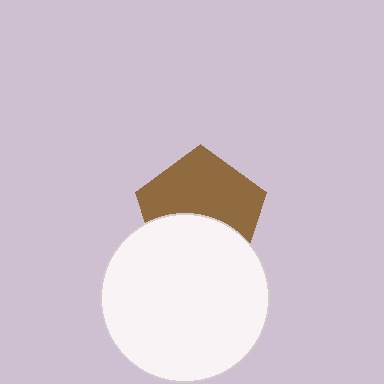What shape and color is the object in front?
The object in front is a white circle.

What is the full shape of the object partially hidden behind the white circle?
The partially hidden object is a brown pentagon.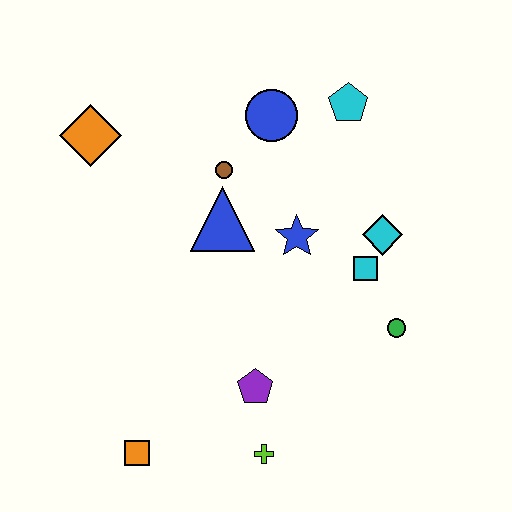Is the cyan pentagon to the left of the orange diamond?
No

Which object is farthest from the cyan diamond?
The orange square is farthest from the cyan diamond.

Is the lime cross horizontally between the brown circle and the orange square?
No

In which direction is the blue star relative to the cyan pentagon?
The blue star is below the cyan pentagon.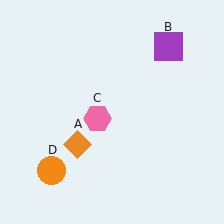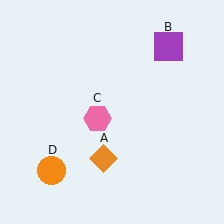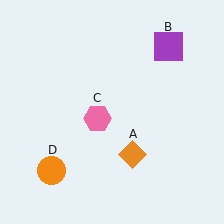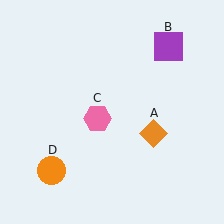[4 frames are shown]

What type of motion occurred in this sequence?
The orange diamond (object A) rotated counterclockwise around the center of the scene.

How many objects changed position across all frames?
1 object changed position: orange diamond (object A).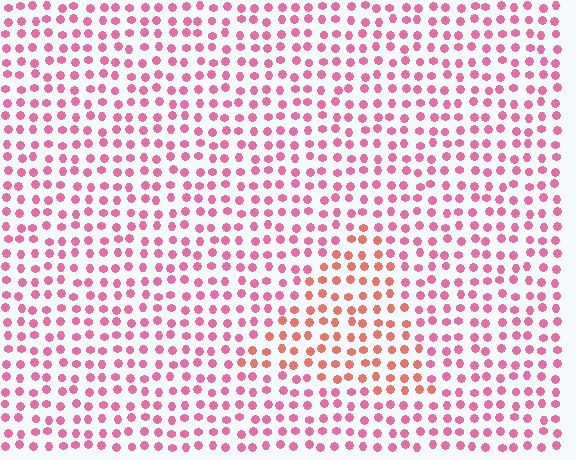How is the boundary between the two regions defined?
The boundary is defined purely by a slight shift in hue (about 33 degrees). Spacing, size, and orientation are identical on both sides.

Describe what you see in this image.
The image is filled with small pink elements in a uniform arrangement. A triangle-shaped region is visible where the elements are tinted to a slightly different hue, forming a subtle color boundary.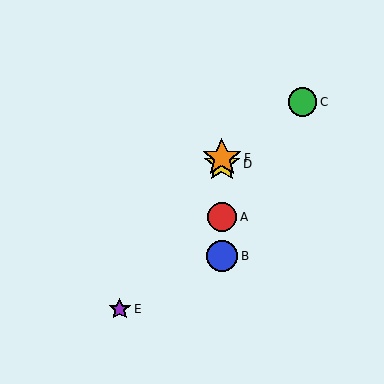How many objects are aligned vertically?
4 objects (A, B, D, F) are aligned vertically.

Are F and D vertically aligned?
Yes, both are at x≈222.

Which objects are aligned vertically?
Objects A, B, D, F are aligned vertically.